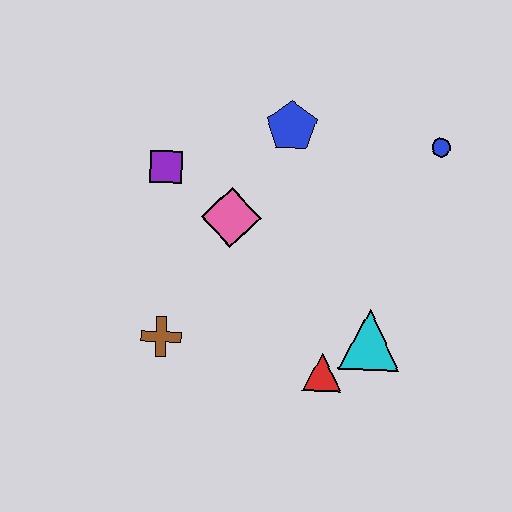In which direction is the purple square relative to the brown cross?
The purple square is above the brown cross.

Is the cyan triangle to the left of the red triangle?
No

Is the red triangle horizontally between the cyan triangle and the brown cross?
Yes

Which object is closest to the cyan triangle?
The red triangle is closest to the cyan triangle.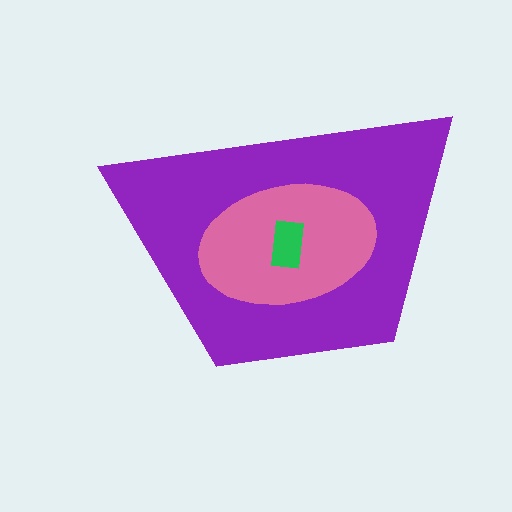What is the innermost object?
The green rectangle.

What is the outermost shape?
The purple trapezoid.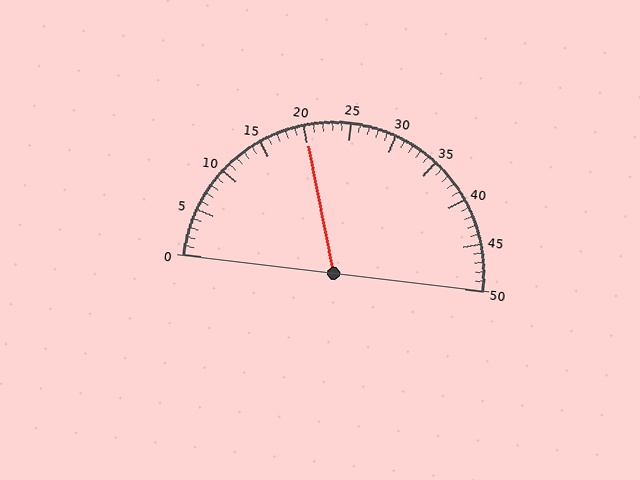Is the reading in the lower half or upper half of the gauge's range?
The reading is in the lower half of the range (0 to 50).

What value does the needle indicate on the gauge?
The needle indicates approximately 20.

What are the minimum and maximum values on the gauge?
The gauge ranges from 0 to 50.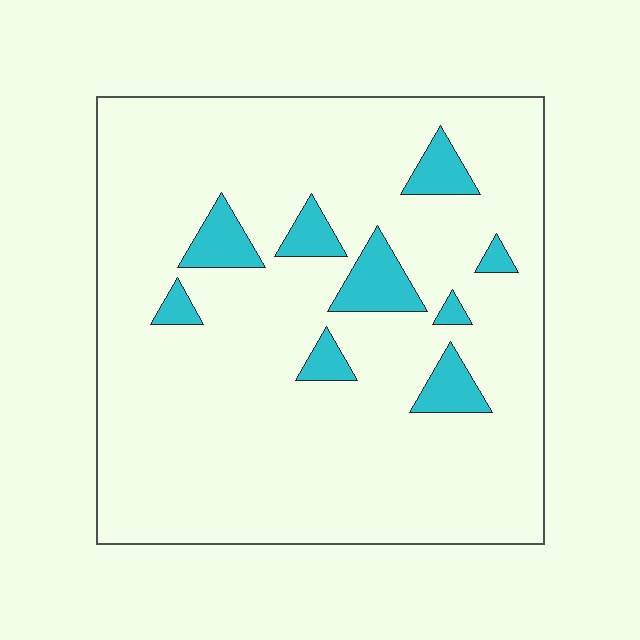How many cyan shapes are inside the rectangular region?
9.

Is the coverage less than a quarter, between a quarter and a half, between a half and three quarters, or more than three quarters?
Less than a quarter.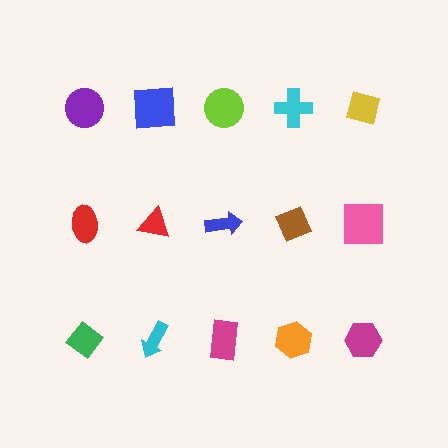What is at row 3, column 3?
A magenta rectangle.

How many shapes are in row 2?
5 shapes.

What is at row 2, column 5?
A pink square.